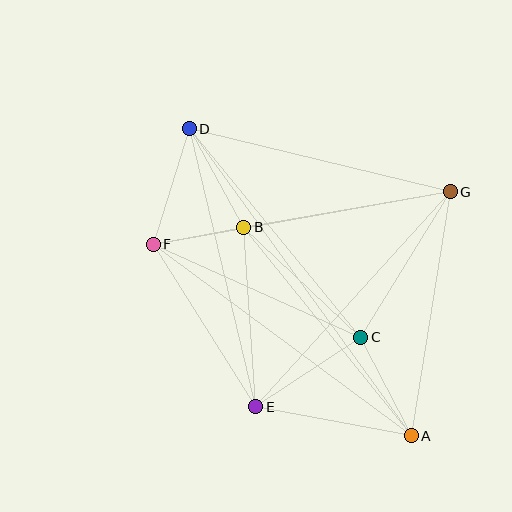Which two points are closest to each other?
Points B and F are closest to each other.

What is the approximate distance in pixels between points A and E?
The distance between A and E is approximately 158 pixels.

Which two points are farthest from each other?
Points A and D are farthest from each other.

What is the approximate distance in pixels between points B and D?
The distance between B and D is approximately 113 pixels.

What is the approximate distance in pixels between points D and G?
The distance between D and G is approximately 269 pixels.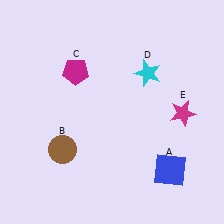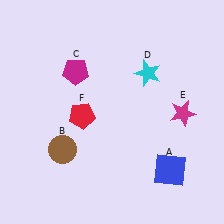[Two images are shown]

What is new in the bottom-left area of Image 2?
A red pentagon (F) was added in the bottom-left area of Image 2.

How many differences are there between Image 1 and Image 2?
There is 1 difference between the two images.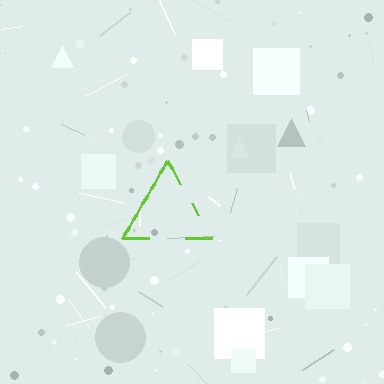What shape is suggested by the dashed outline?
The dashed outline suggests a triangle.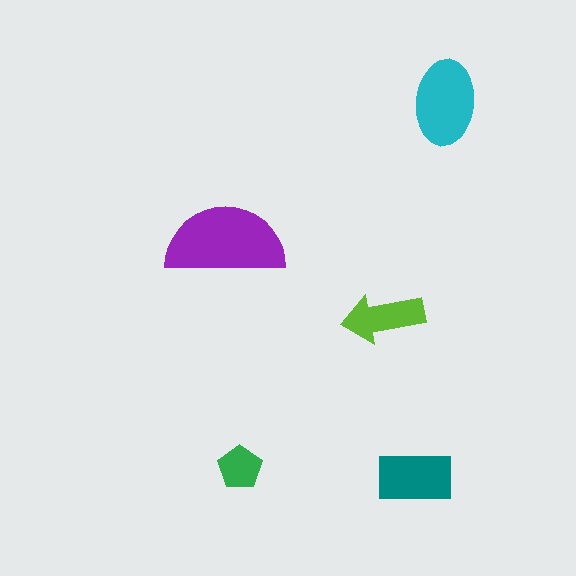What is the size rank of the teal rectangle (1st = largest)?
3rd.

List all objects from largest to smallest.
The purple semicircle, the cyan ellipse, the teal rectangle, the lime arrow, the green pentagon.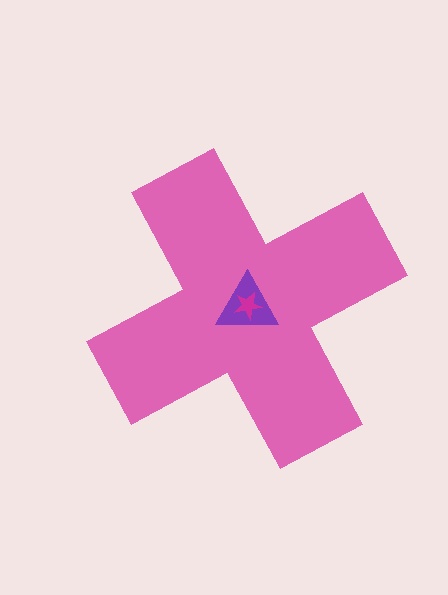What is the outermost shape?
The pink cross.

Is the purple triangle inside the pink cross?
Yes.